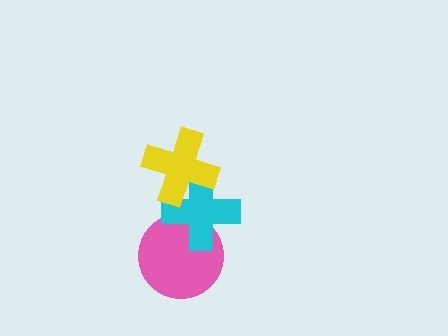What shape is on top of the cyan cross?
The yellow cross is on top of the cyan cross.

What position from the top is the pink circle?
The pink circle is 3rd from the top.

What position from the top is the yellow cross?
The yellow cross is 1st from the top.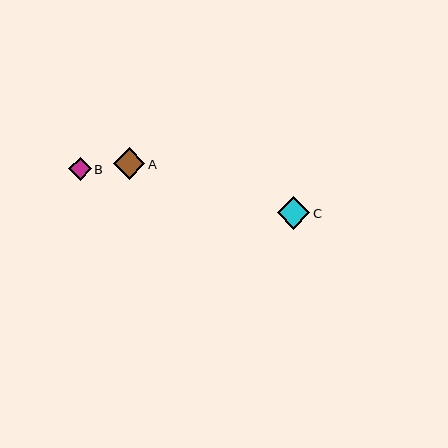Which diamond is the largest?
Diamond C is the largest with a size of approximately 32 pixels.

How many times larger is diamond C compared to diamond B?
Diamond C is approximately 1.4 times the size of diamond B.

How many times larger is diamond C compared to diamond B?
Diamond C is approximately 1.4 times the size of diamond B.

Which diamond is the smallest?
Diamond B is the smallest with a size of approximately 22 pixels.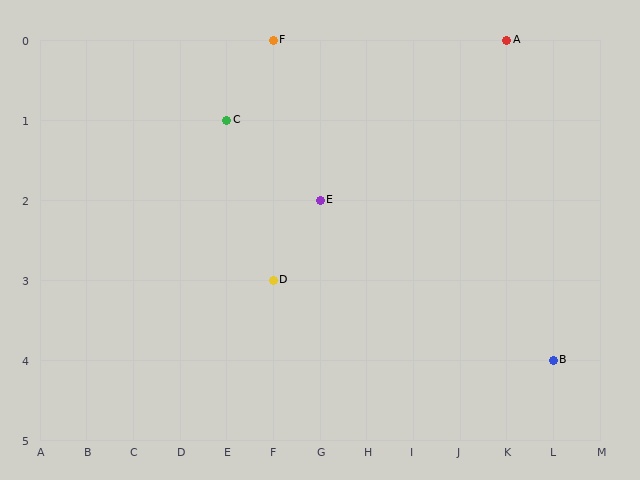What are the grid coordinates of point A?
Point A is at grid coordinates (K, 0).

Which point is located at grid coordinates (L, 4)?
Point B is at (L, 4).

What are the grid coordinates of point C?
Point C is at grid coordinates (E, 1).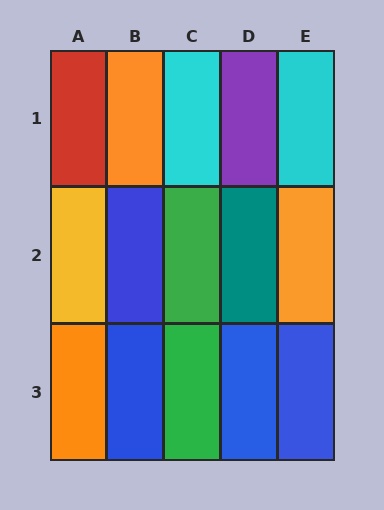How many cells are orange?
3 cells are orange.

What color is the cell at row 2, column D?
Teal.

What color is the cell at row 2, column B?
Blue.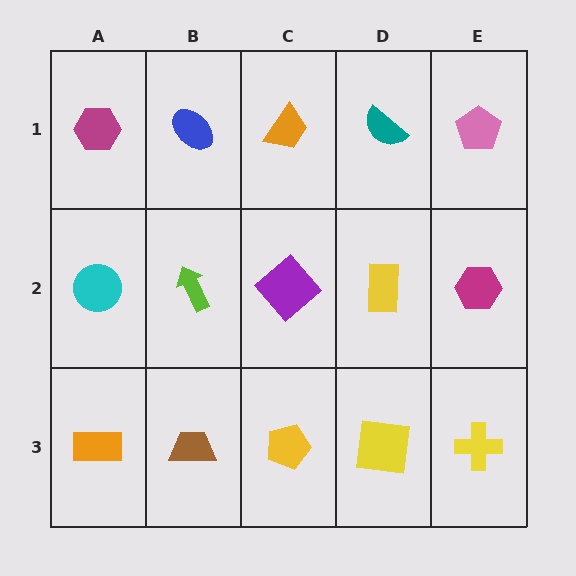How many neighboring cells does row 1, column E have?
2.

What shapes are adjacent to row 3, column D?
A yellow rectangle (row 2, column D), a yellow pentagon (row 3, column C), a yellow cross (row 3, column E).